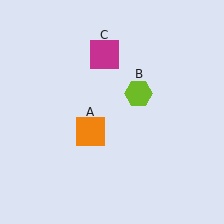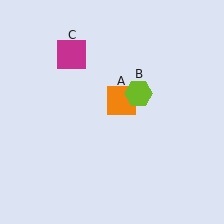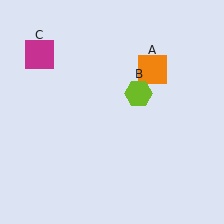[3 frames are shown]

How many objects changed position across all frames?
2 objects changed position: orange square (object A), magenta square (object C).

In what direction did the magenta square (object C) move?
The magenta square (object C) moved left.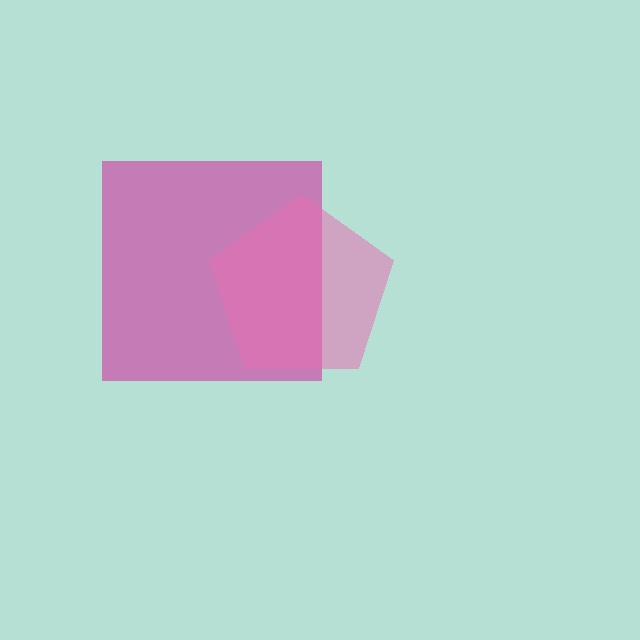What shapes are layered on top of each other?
The layered shapes are: a magenta square, a pink pentagon.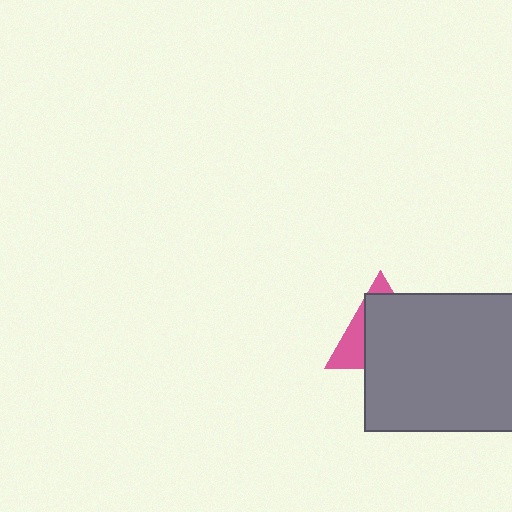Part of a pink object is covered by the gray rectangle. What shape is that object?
It is a triangle.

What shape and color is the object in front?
The object in front is a gray rectangle.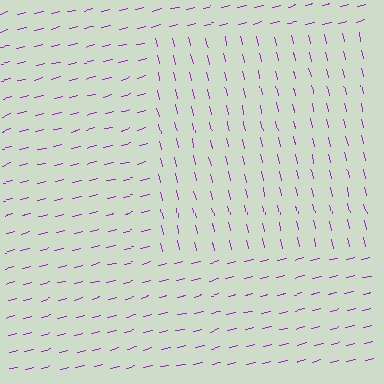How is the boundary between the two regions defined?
The boundary is defined purely by a change in line orientation (approximately 89 degrees difference). All lines are the same color and thickness.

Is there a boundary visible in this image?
Yes, there is a texture boundary formed by a change in line orientation.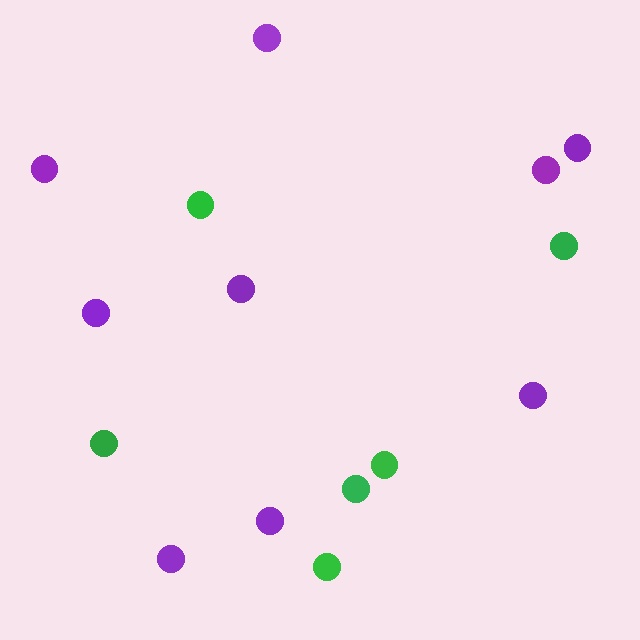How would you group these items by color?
There are 2 groups: one group of green circles (6) and one group of purple circles (9).